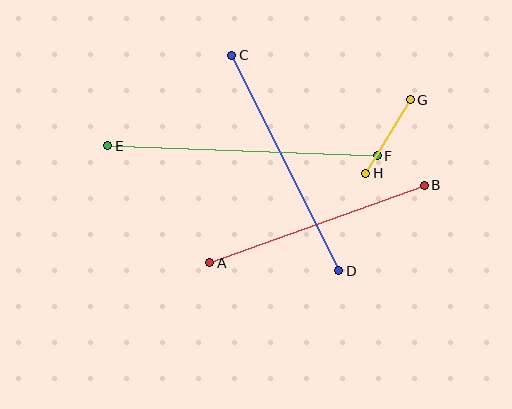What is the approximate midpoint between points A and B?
The midpoint is at approximately (317, 224) pixels.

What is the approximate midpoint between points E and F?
The midpoint is at approximately (243, 151) pixels.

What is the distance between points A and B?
The distance is approximately 228 pixels.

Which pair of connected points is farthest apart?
Points E and F are farthest apart.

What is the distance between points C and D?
The distance is approximately 241 pixels.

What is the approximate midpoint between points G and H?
The midpoint is at approximately (388, 136) pixels.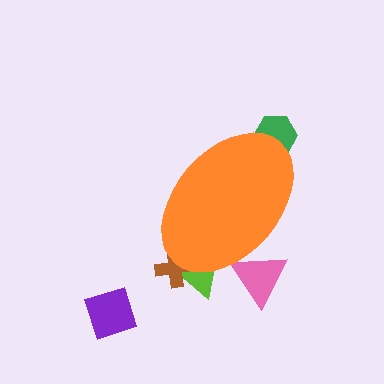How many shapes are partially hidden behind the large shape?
4 shapes are partially hidden.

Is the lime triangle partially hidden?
Yes, the lime triangle is partially hidden behind the orange ellipse.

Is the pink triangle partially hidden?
Yes, the pink triangle is partially hidden behind the orange ellipse.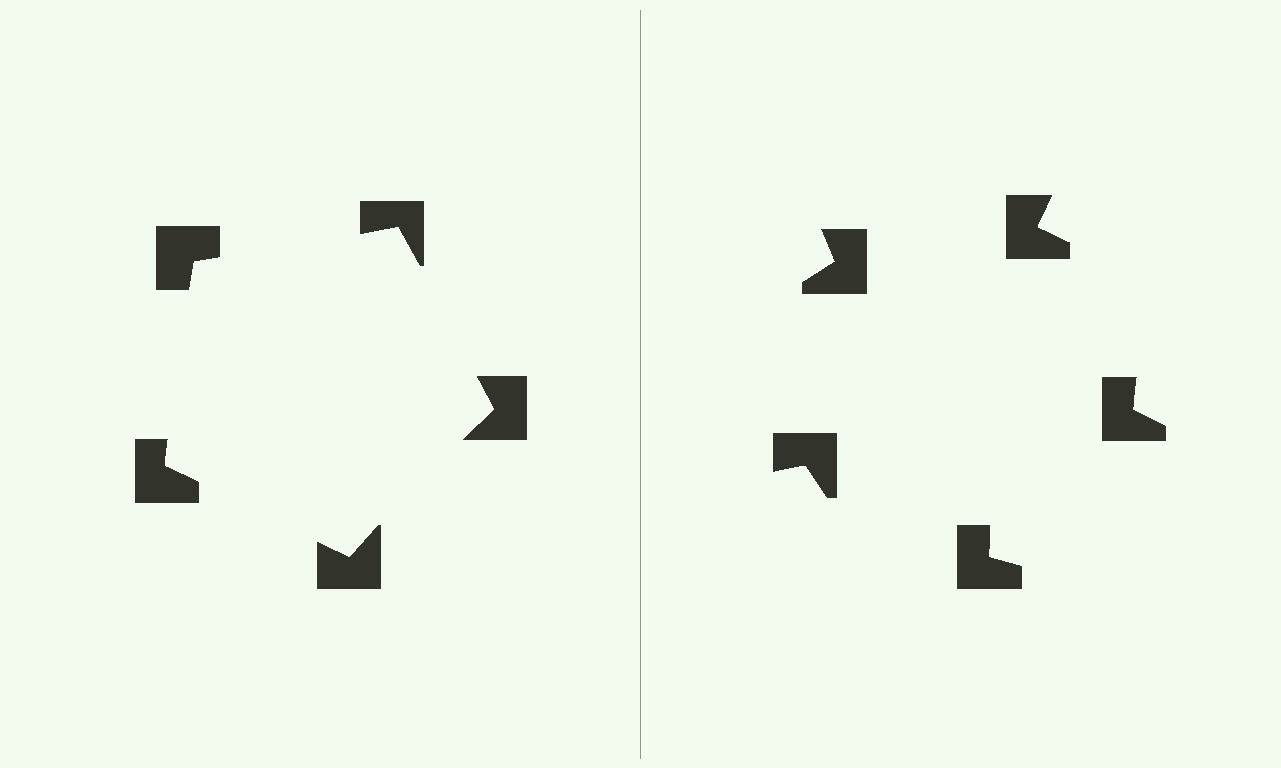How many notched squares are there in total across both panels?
10 — 5 on each side.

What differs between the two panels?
The notched squares are positioned identically on both sides; only the wedge orientations differ. On the left they align to a pentagon; on the right they are misaligned.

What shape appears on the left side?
An illusory pentagon.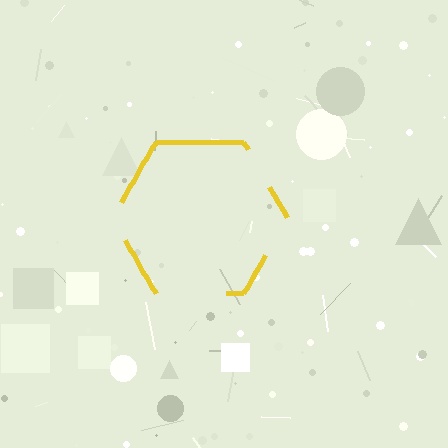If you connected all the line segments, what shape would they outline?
They would outline a hexagon.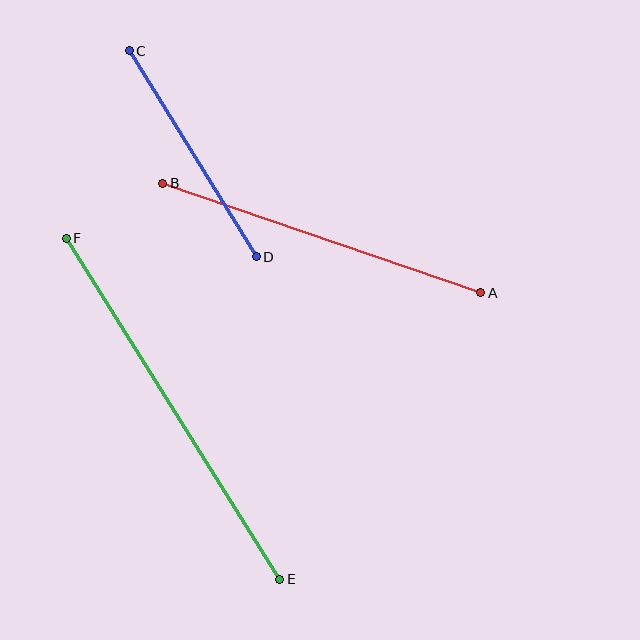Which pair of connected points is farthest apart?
Points E and F are farthest apart.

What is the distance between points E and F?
The distance is approximately 402 pixels.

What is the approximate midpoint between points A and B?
The midpoint is at approximately (322, 238) pixels.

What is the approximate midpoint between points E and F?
The midpoint is at approximately (173, 409) pixels.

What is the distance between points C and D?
The distance is approximately 242 pixels.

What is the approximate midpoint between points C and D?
The midpoint is at approximately (193, 154) pixels.